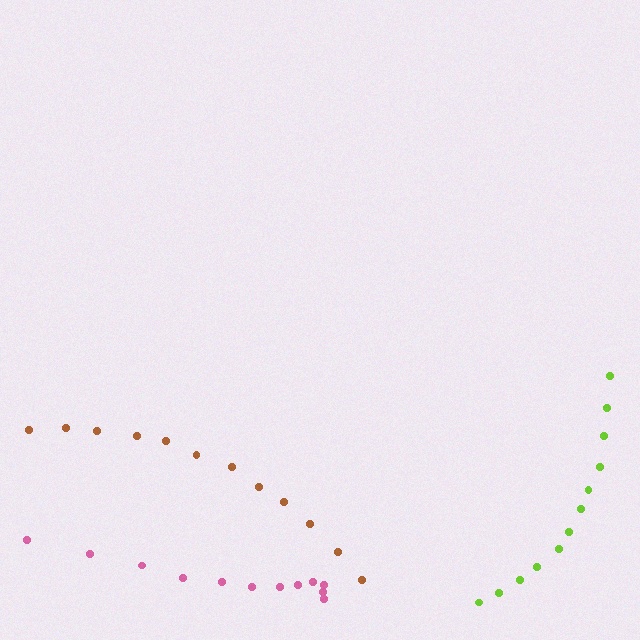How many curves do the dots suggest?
There are 3 distinct paths.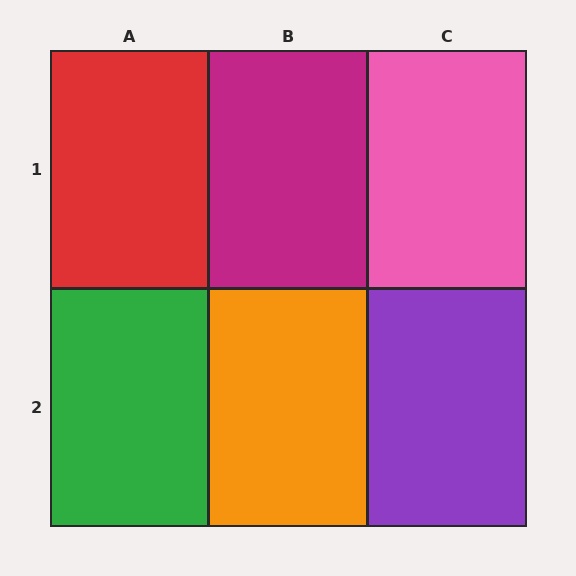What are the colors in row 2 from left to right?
Green, orange, purple.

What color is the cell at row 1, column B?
Magenta.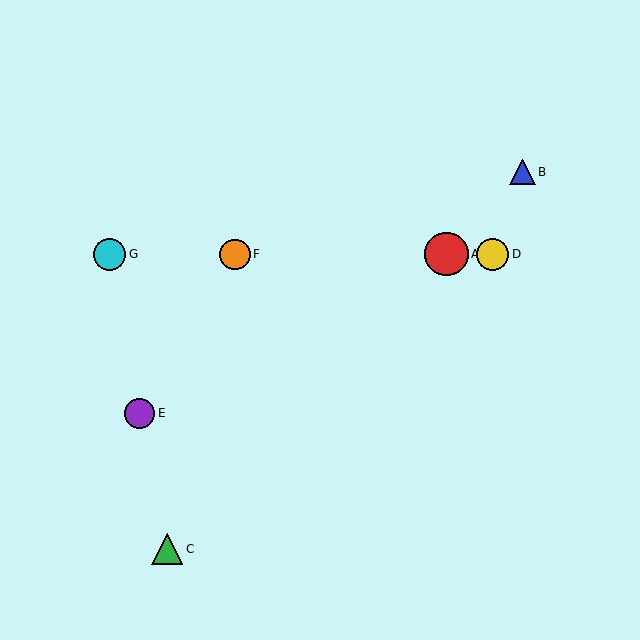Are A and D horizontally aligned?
Yes, both are at y≈254.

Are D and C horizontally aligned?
No, D is at y≈254 and C is at y≈549.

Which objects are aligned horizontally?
Objects A, D, F, G are aligned horizontally.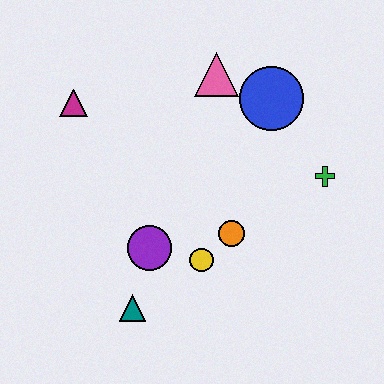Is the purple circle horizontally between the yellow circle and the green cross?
No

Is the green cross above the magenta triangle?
No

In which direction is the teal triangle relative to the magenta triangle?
The teal triangle is below the magenta triangle.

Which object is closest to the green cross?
The blue circle is closest to the green cross.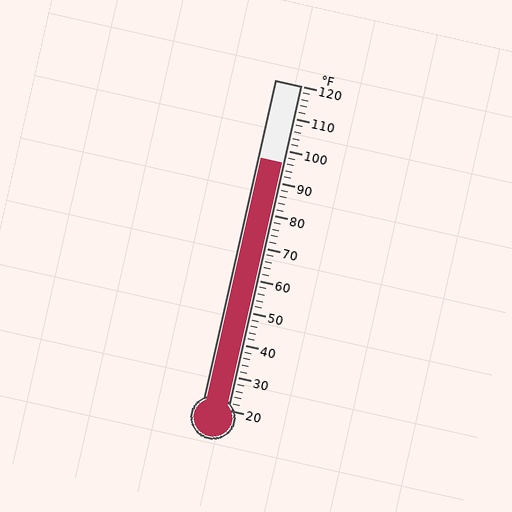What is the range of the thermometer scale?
The thermometer scale ranges from 20°F to 120°F.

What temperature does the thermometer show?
The thermometer shows approximately 96°F.